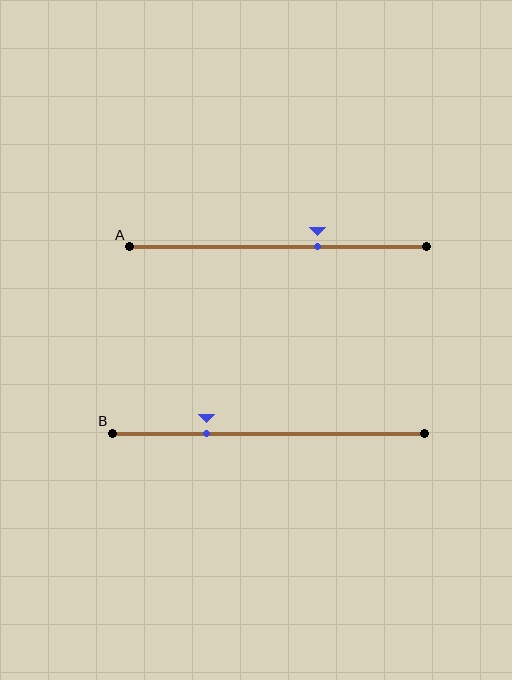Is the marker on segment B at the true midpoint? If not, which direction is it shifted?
No, the marker on segment B is shifted to the left by about 20% of the segment length.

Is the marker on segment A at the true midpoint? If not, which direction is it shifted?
No, the marker on segment A is shifted to the right by about 13% of the segment length.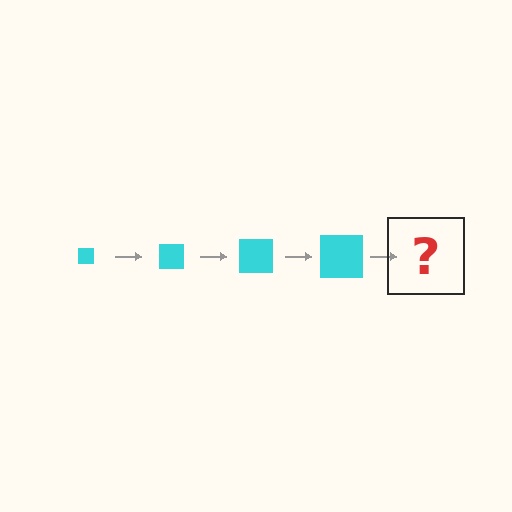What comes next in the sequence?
The next element should be a cyan square, larger than the previous one.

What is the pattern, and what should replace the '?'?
The pattern is that the square gets progressively larger each step. The '?' should be a cyan square, larger than the previous one.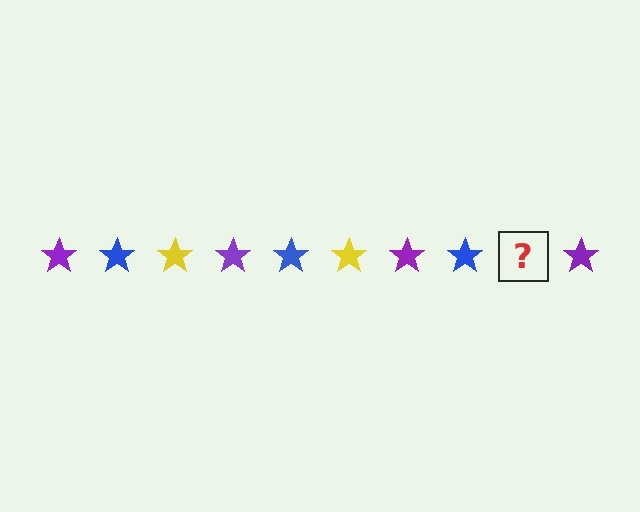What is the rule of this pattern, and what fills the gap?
The rule is that the pattern cycles through purple, blue, yellow stars. The gap should be filled with a yellow star.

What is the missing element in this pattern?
The missing element is a yellow star.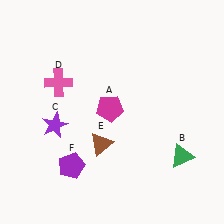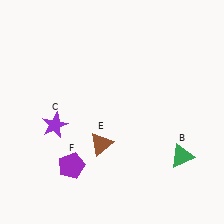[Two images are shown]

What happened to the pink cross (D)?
The pink cross (D) was removed in Image 2. It was in the top-left area of Image 1.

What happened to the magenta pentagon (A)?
The magenta pentagon (A) was removed in Image 2. It was in the top-left area of Image 1.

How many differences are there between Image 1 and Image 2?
There are 2 differences between the two images.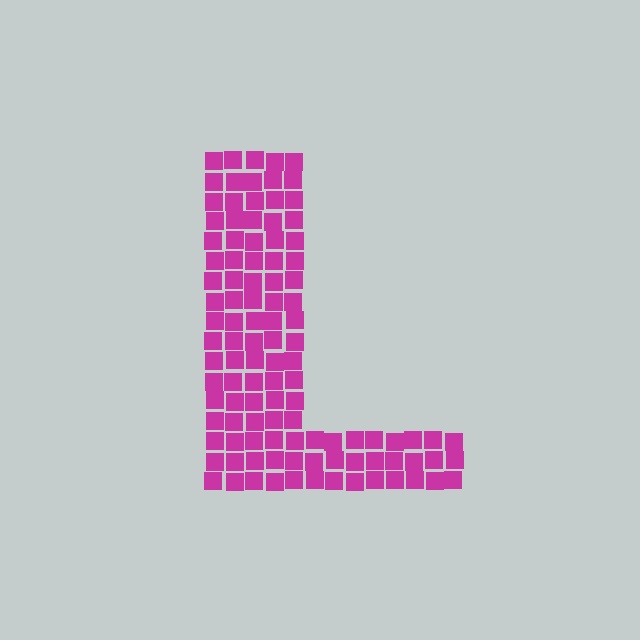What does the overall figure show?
The overall figure shows the letter L.